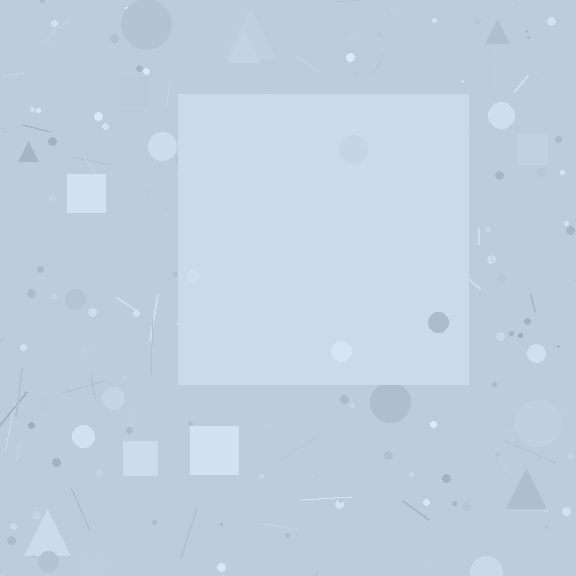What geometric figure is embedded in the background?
A square is embedded in the background.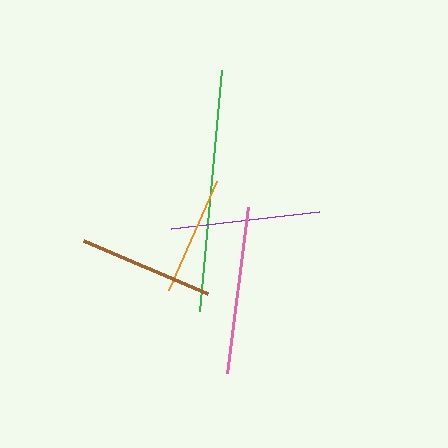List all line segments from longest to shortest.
From longest to shortest: green, pink, purple, brown, orange.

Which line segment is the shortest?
The orange line is the shortest at approximately 119 pixels.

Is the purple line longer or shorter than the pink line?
The pink line is longer than the purple line.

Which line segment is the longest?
The green line is the longest at approximately 242 pixels.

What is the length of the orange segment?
The orange segment is approximately 119 pixels long.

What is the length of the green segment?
The green segment is approximately 242 pixels long.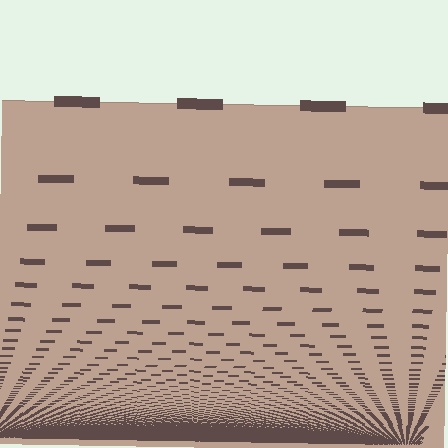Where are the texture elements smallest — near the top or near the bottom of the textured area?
Near the bottom.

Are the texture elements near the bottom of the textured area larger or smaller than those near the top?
Smaller. The gradient is inverted — elements near the bottom are smaller and denser.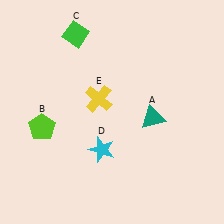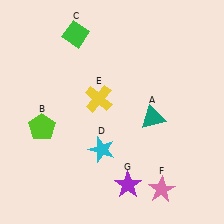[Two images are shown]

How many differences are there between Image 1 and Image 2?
There are 2 differences between the two images.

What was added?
A pink star (F), a purple star (G) were added in Image 2.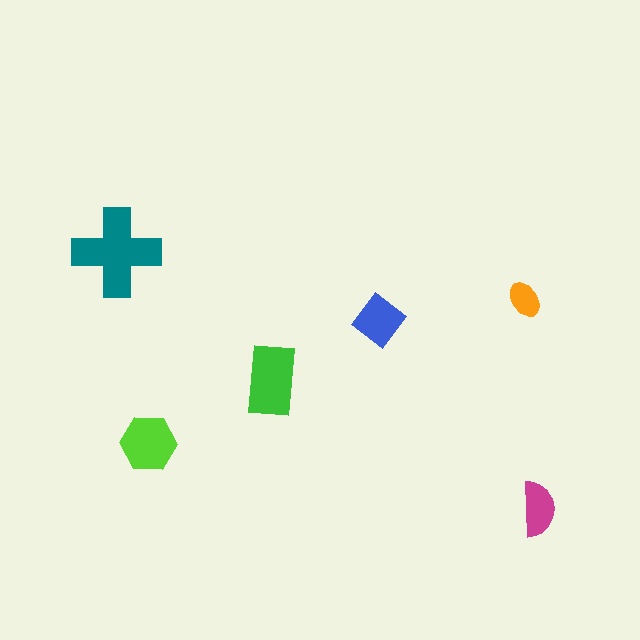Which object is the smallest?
The orange ellipse.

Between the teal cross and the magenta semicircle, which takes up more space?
The teal cross.